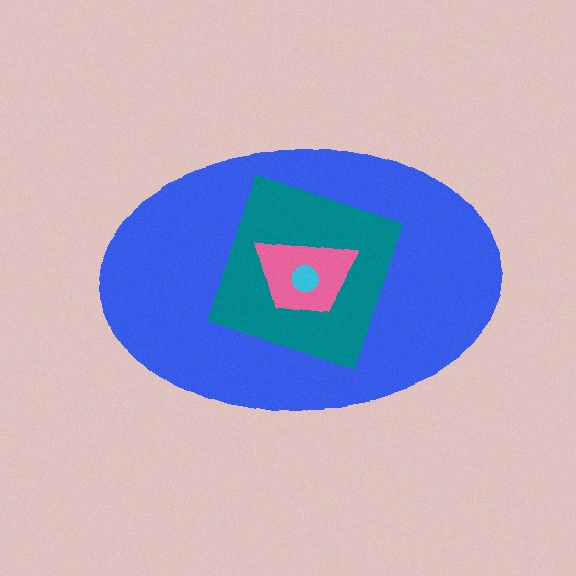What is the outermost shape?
The blue ellipse.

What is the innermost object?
The cyan circle.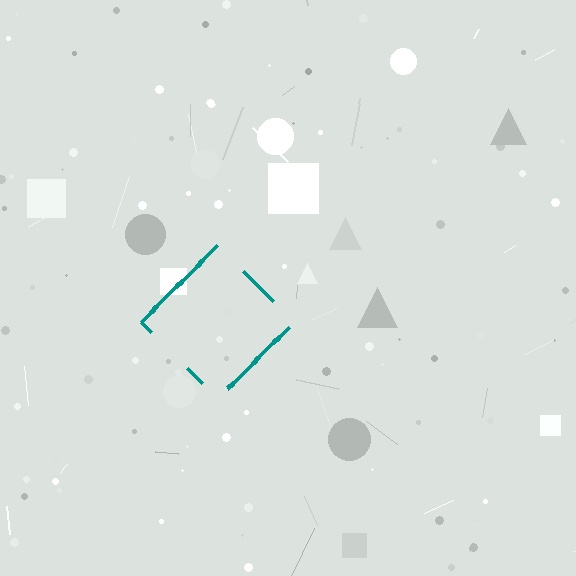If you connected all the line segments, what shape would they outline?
They would outline a diamond.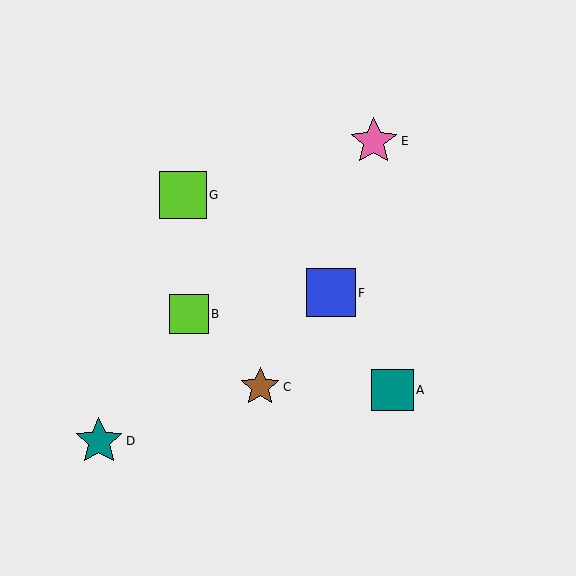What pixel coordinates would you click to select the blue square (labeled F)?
Click at (331, 293) to select the blue square F.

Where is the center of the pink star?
The center of the pink star is at (374, 141).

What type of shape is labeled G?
Shape G is a lime square.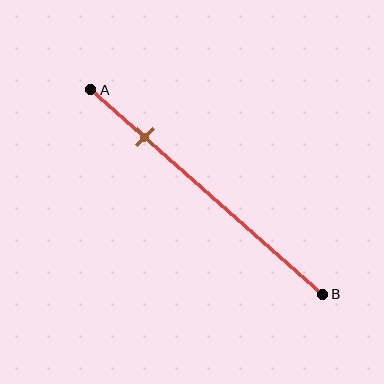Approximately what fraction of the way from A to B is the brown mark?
The brown mark is approximately 25% of the way from A to B.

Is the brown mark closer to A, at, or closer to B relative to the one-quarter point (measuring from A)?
The brown mark is approximately at the one-quarter point of segment AB.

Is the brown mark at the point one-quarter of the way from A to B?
Yes, the mark is approximately at the one-quarter point.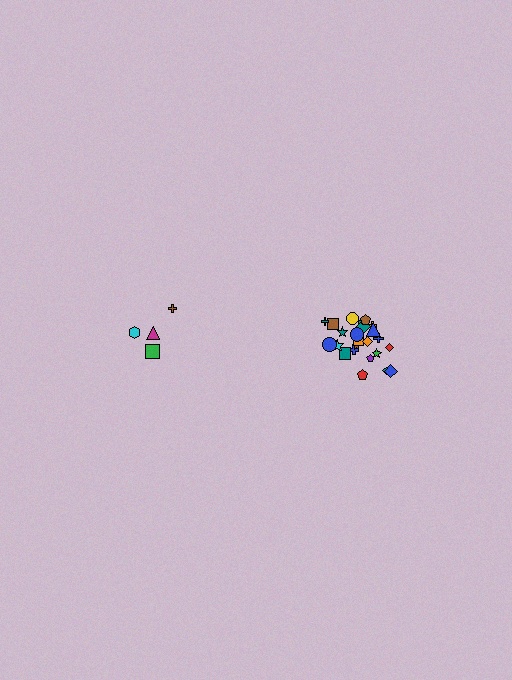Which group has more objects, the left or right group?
The right group.